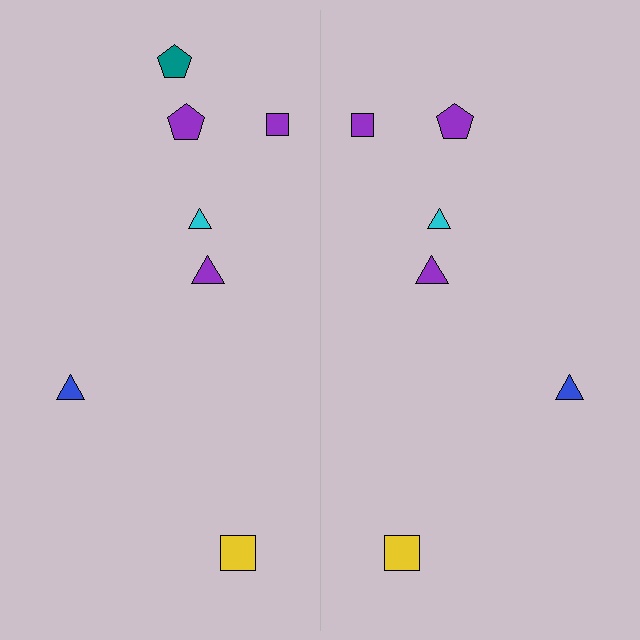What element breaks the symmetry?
A teal pentagon is missing from the right side.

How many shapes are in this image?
There are 13 shapes in this image.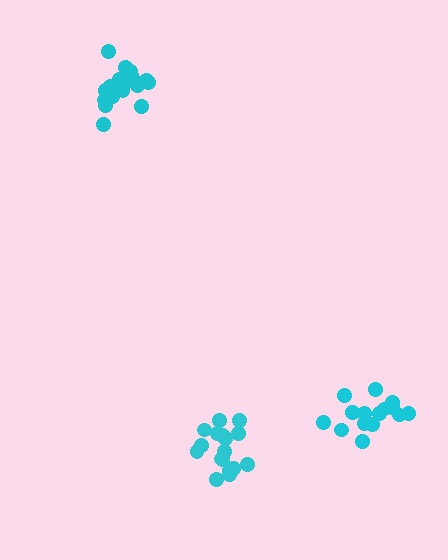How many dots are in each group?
Group 1: 20 dots, Group 2: 17 dots, Group 3: 17 dots (54 total).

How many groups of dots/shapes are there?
There are 3 groups.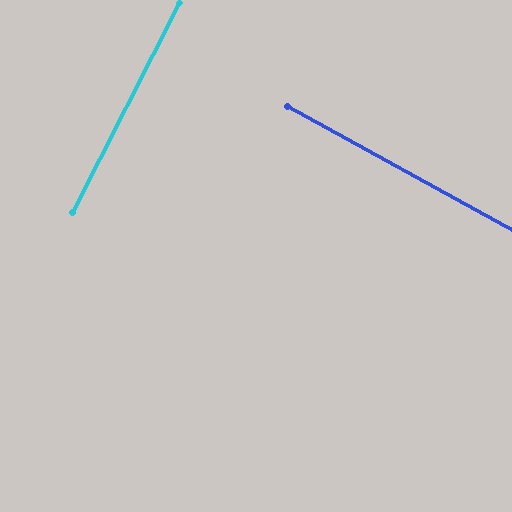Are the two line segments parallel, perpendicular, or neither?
Perpendicular — they meet at approximately 88°.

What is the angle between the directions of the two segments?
Approximately 88 degrees.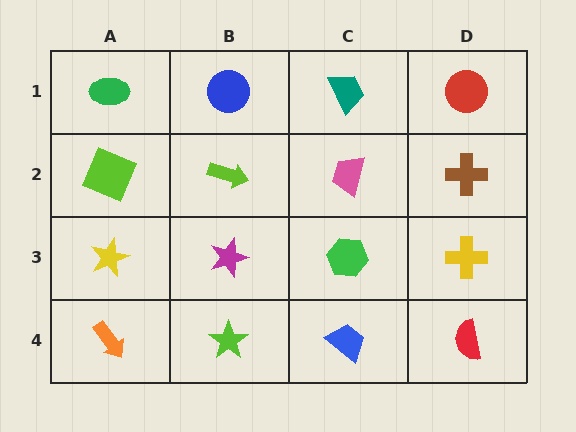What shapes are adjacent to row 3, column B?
A lime arrow (row 2, column B), a lime star (row 4, column B), a yellow star (row 3, column A), a green hexagon (row 3, column C).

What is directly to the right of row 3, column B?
A green hexagon.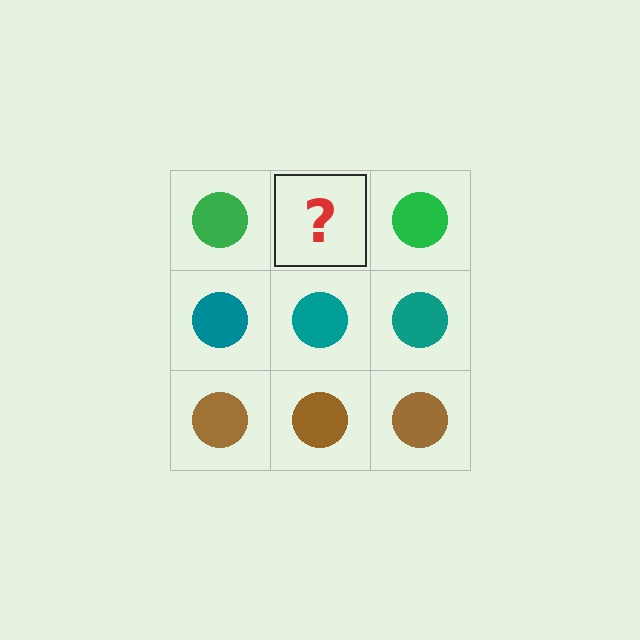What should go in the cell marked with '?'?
The missing cell should contain a green circle.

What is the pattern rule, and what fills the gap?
The rule is that each row has a consistent color. The gap should be filled with a green circle.